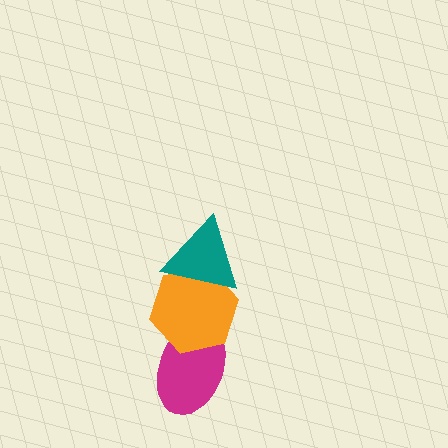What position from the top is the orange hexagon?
The orange hexagon is 2nd from the top.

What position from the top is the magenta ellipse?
The magenta ellipse is 3rd from the top.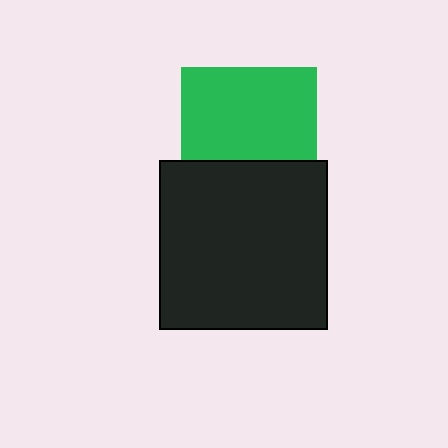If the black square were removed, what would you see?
You would see the complete green square.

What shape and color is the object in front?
The object in front is a black square.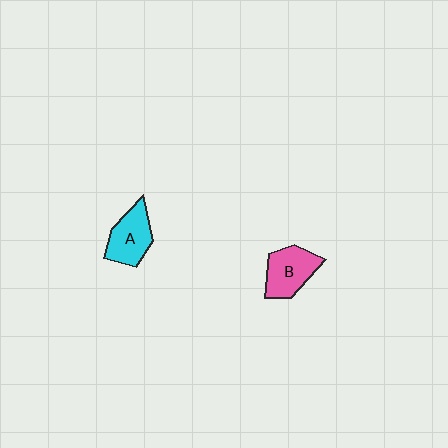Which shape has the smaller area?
Shape A (cyan).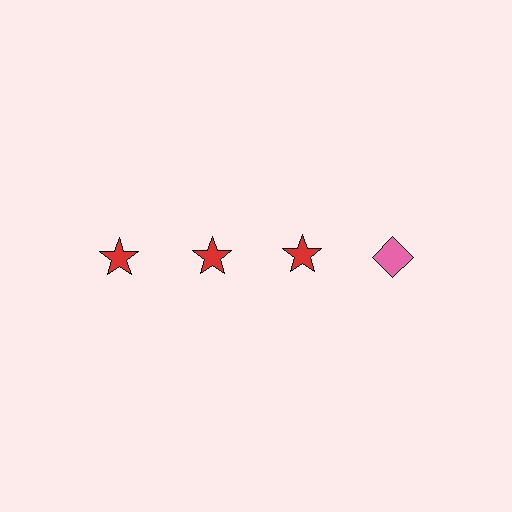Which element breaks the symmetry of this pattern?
The pink diamond in the top row, second from right column breaks the symmetry. All other shapes are red stars.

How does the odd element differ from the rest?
It differs in both color (pink instead of red) and shape (diamond instead of star).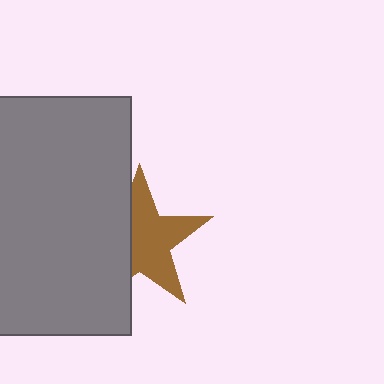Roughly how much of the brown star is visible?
About half of it is visible (roughly 62%).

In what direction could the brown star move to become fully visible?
The brown star could move right. That would shift it out from behind the gray rectangle entirely.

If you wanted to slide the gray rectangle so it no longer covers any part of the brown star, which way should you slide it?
Slide it left — that is the most direct way to separate the two shapes.